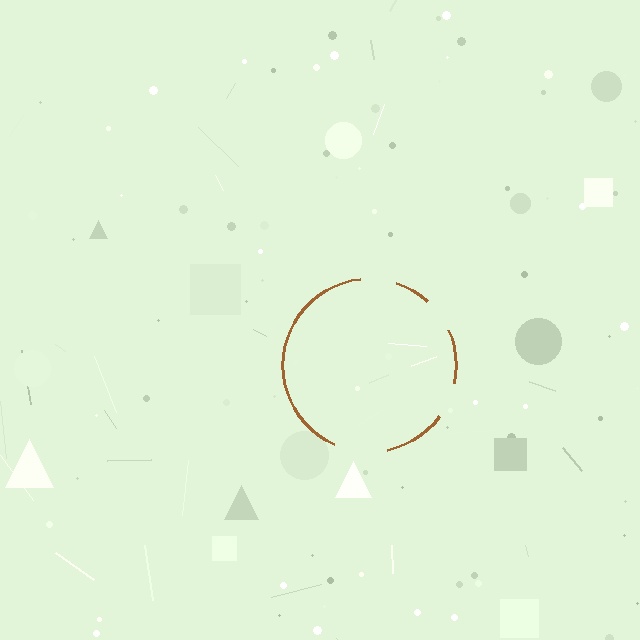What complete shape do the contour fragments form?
The contour fragments form a circle.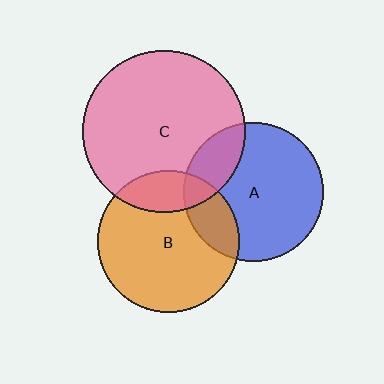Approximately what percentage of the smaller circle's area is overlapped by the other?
Approximately 20%.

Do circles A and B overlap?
Yes.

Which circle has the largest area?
Circle C (pink).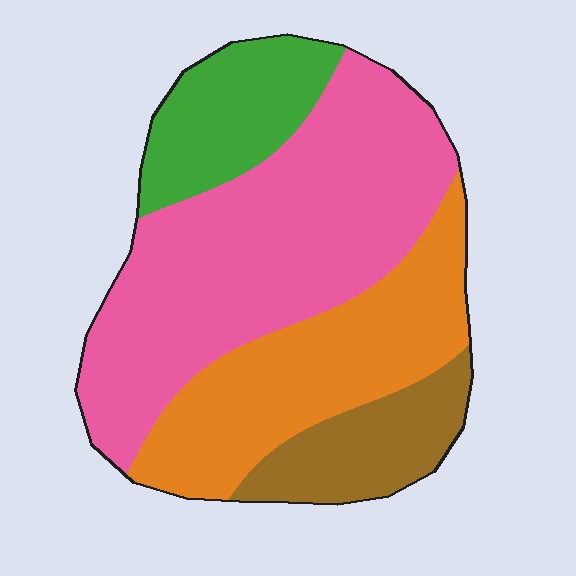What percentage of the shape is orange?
Orange covers roughly 25% of the shape.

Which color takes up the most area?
Pink, at roughly 45%.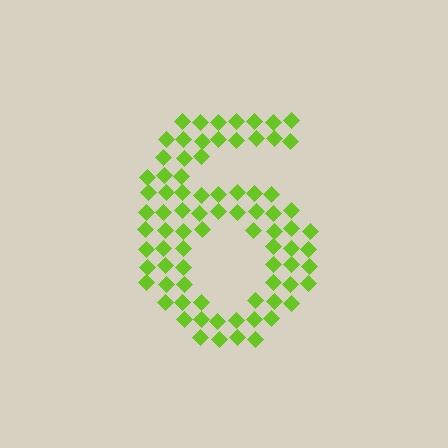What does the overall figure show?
The overall figure shows the digit 6.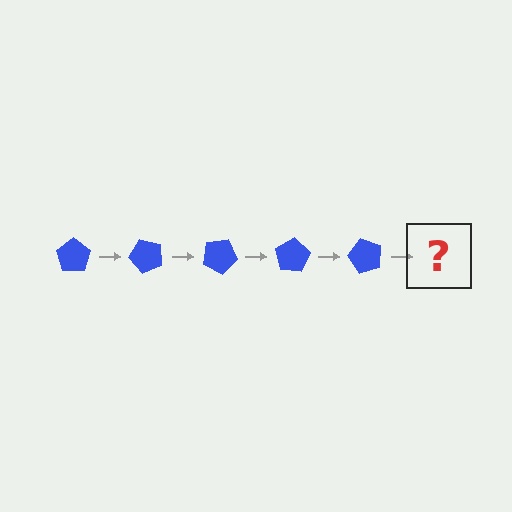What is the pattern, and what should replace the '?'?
The pattern is that the pentagon rotates 50 degrees each step. The '?' should be a blue pentagon rotated 250 degrees.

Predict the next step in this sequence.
The next step is a blue pentagon rotated 250 degrees.